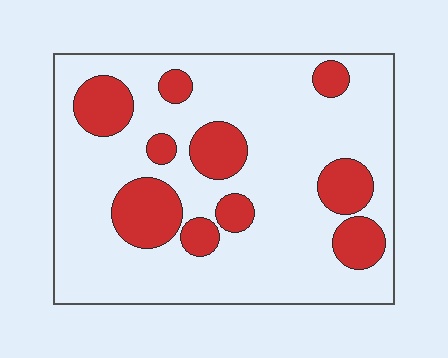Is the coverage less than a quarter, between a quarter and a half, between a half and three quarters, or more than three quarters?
Less than a quarter.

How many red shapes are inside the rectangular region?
10.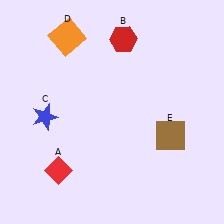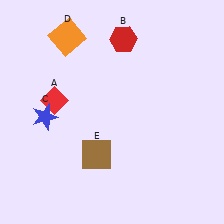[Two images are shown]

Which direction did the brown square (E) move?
The brown square (E) moved left.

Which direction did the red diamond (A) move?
The red diamond (A) moved up.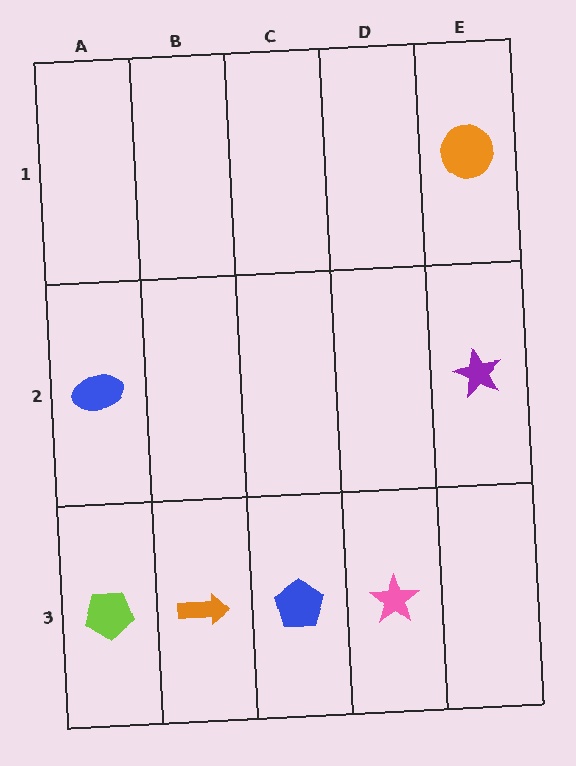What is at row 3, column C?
A blue pentagon.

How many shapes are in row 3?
4 shapes.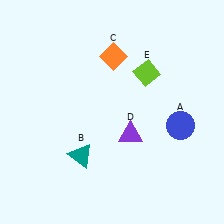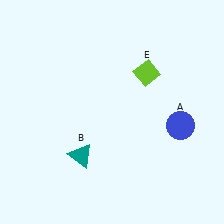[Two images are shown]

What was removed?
The purple triangle (D), the orange diamond (C) were removed in Image 2.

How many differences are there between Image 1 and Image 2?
There are 2 differences between the two images.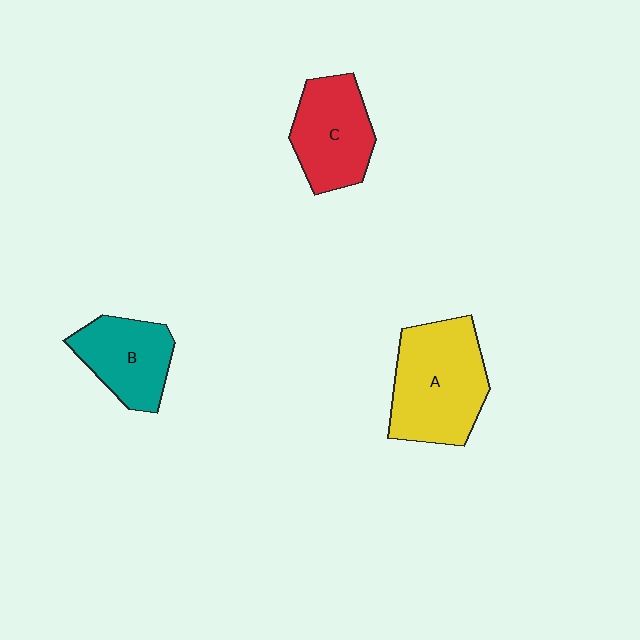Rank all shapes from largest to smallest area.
From largest to smallest: A (yellow), C (red), B (teal).